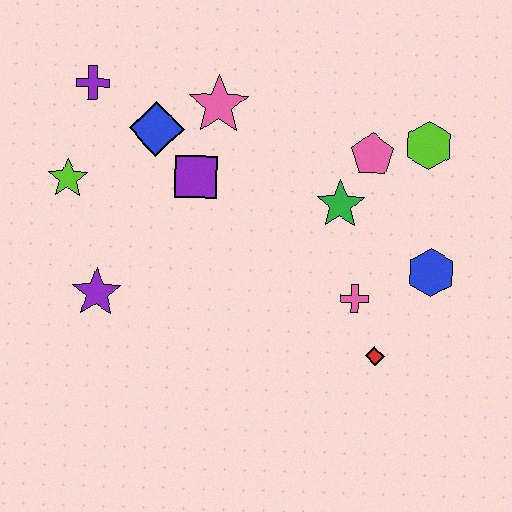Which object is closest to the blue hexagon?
The pink cross is closest to the blue hexagon.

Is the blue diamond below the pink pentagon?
No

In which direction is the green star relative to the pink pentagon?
The green star is below the pink pentagon.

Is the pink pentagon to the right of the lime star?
Yes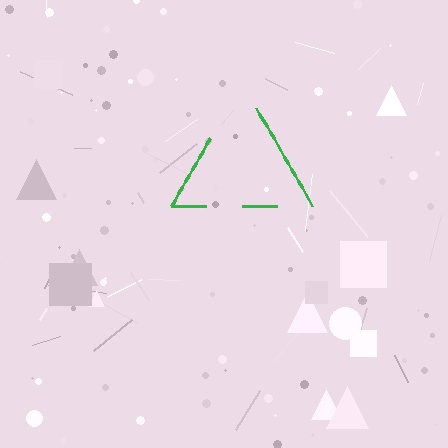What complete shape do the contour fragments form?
The contour fragments form a triangle.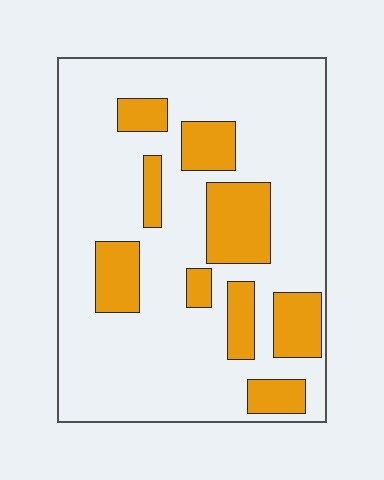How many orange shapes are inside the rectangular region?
9.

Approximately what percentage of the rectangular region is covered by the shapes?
Approximately 25%.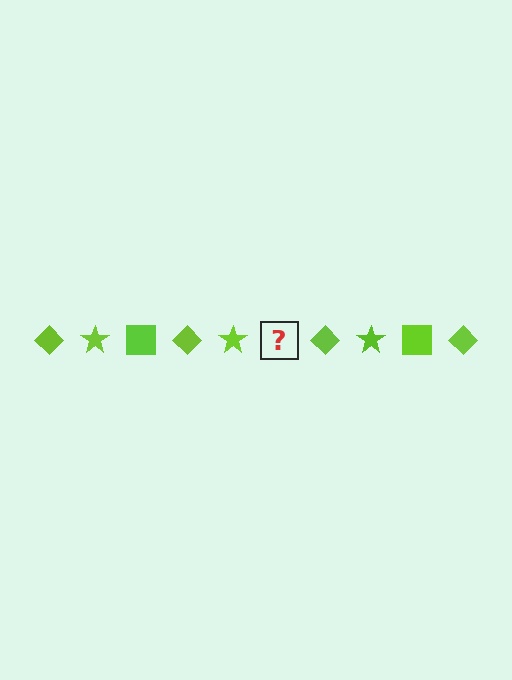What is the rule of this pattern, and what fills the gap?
The rule is that the pattern cycles through diamond, star, square shapes in lime. The gap should be filled with a lime square.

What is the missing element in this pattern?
The missing element is a lime square.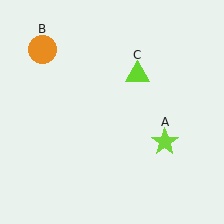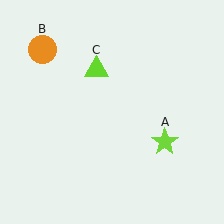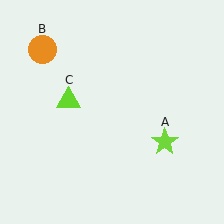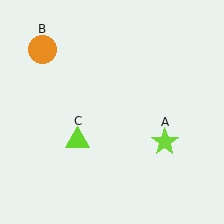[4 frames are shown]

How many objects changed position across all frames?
1 object changed position: lime triangle (object C).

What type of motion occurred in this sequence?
The lime triangle (object C) rotated counterclockwise around the center of the scene.